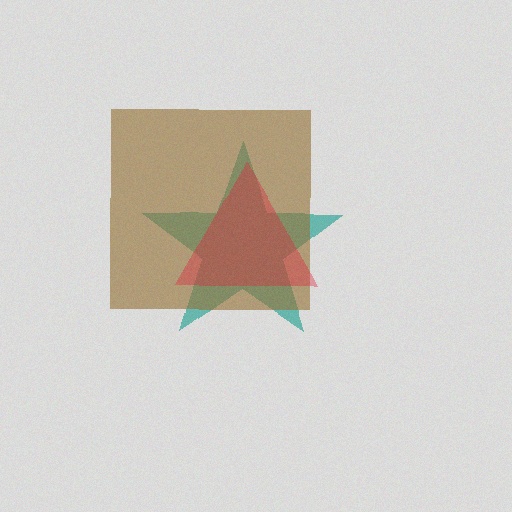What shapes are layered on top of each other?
The layered shapes are: a teal star, a brown square, a red triangle.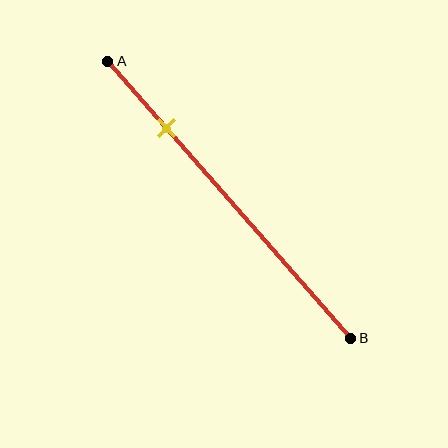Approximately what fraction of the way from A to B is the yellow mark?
The yellow mark is approximately 25% of the way from A to B.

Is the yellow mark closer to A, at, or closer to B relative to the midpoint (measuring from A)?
The yellow mark is closer to point A than the midpoint of segment AB.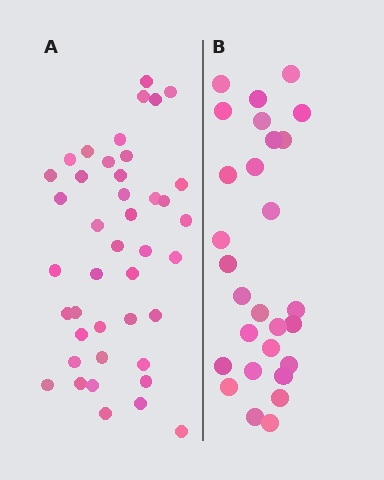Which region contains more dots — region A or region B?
Region A (the left region) has more dots.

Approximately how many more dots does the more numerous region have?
Region A has approximately 15 more dots than region B.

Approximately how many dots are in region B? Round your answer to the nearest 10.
About 30 dots. (The exact count is 28, which rounds to 30.)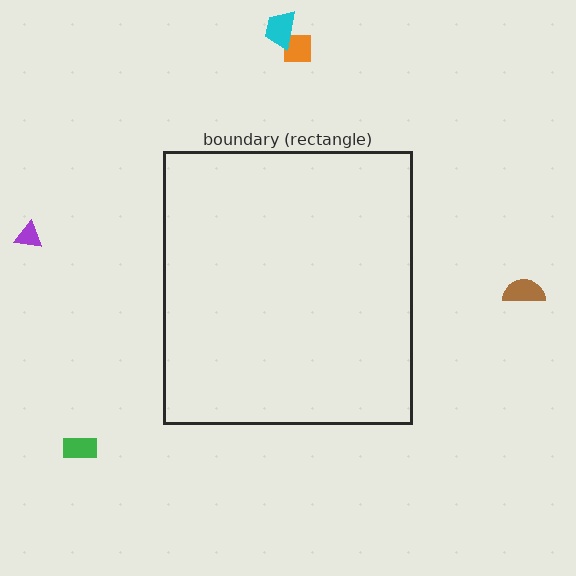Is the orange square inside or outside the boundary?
Outside.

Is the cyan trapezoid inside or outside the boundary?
Outside.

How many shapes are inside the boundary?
0 inside, 5 outside.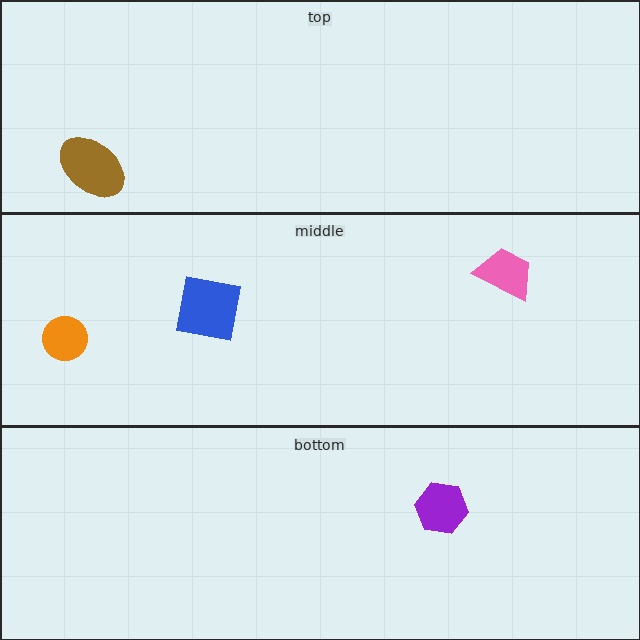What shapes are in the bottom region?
The purple hexagon.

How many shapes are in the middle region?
3.